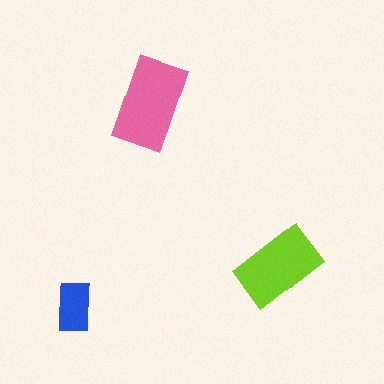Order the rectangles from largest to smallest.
the pink one, the lime one, the blue one.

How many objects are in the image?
There are 3 objects in the image.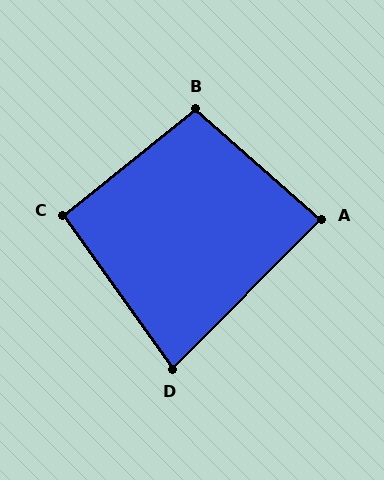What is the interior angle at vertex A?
Approximately 86 degrees (approximately right).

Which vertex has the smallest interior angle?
D, at approximately 80 degrees.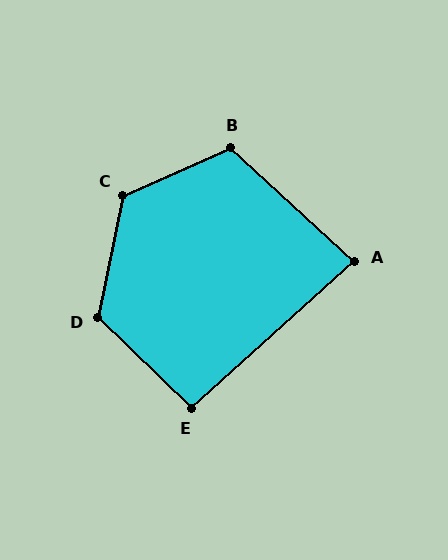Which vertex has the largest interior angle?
C, at approximately 125 degrees.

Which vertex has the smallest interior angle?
A, at approximately 84 degrees.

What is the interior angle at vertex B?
Approximately 114 degrees (obtuse).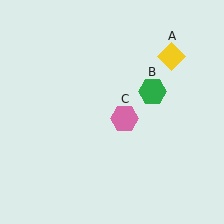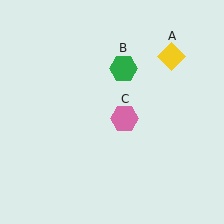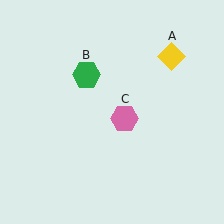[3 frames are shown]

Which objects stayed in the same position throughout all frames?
Yellow diamond (object A) and pink hexagon (object C) remained stationary.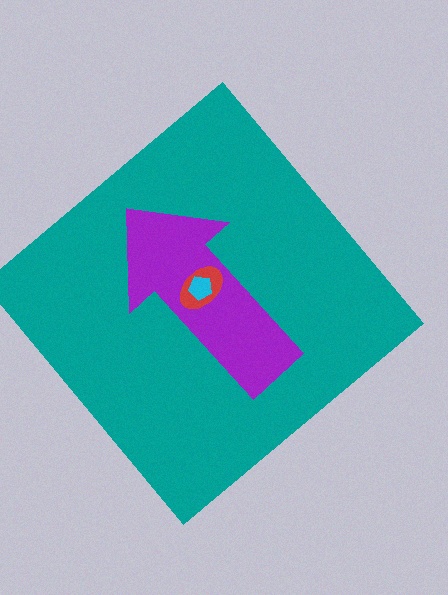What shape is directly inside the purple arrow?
The red ellipse.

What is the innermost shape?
The cyan pentagon.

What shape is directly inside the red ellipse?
The cyan pentagon.